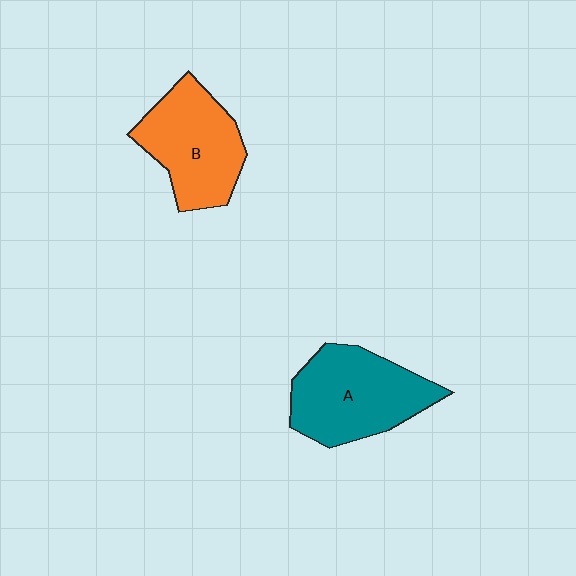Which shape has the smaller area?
Shape B (orange).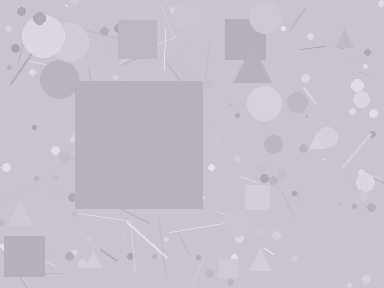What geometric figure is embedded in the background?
A square is embedded in the background.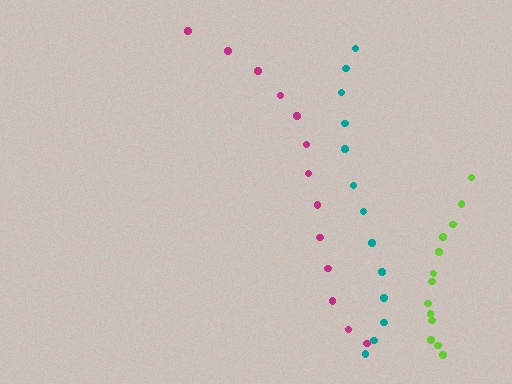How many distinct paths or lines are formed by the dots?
There are 3 distinct paths.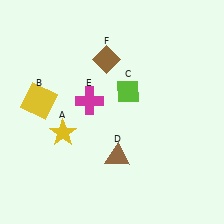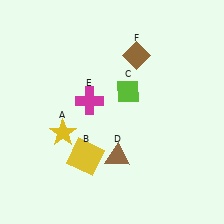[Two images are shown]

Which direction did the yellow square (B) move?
The yellow square (B) moved down.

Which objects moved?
The objects that moved are: the yellow square (B), the brown diamond (F).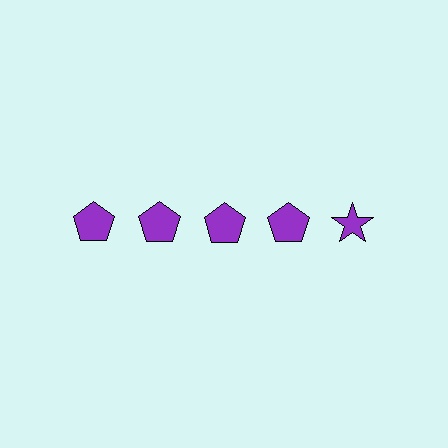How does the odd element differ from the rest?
It has a different shape: star instead of pentagon.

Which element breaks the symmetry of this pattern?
The purple star in the top row, rightmost column breaks the symmetry. All other shapes are purple pentagons.